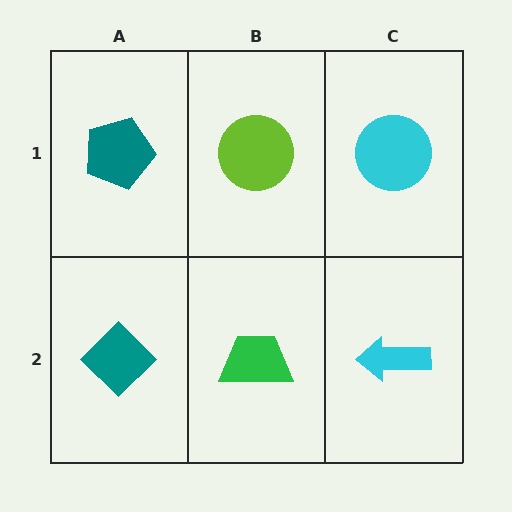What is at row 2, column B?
A green trapezoid.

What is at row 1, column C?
A cyan circle.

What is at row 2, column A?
A teal diamond.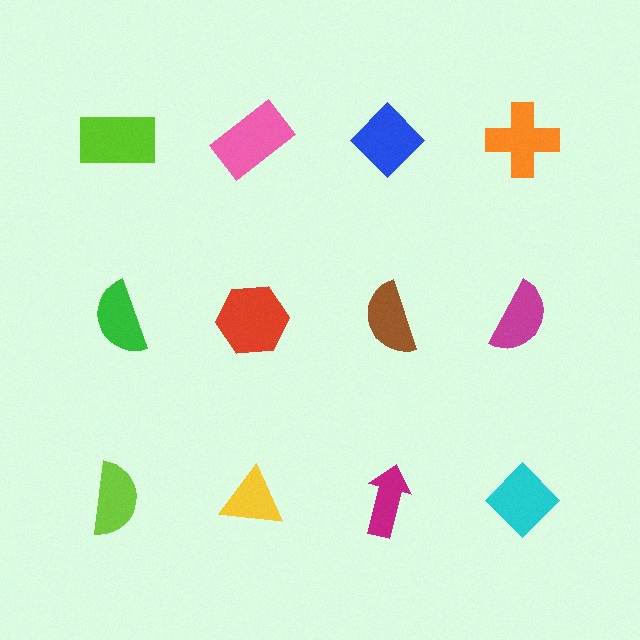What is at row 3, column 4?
A cyan diamond.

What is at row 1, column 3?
A blue diamond.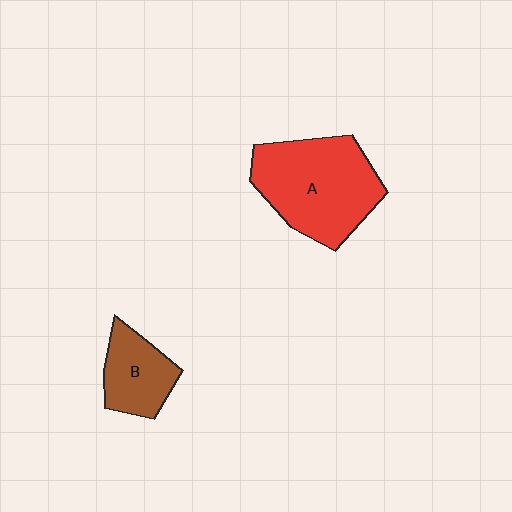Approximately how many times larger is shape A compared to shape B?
Approximately 2.0 times.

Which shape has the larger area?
Shape A (red).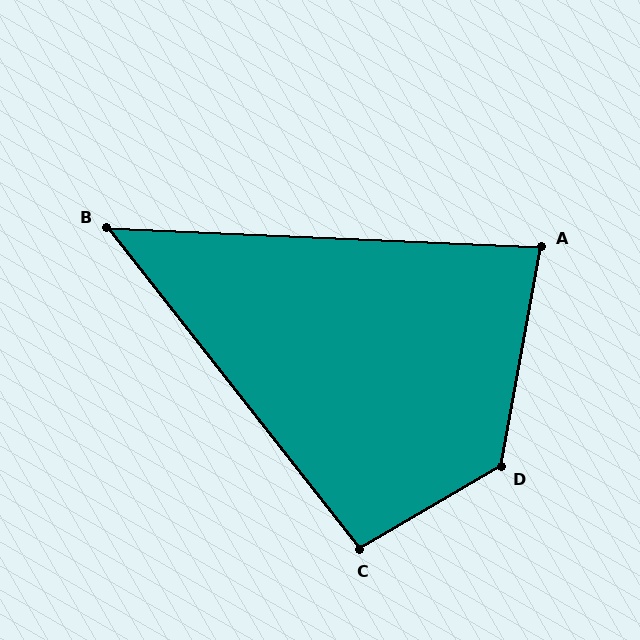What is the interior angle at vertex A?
Approximately 82 degrees (acute).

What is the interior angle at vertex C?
Approximately 98 degrees (obtuse).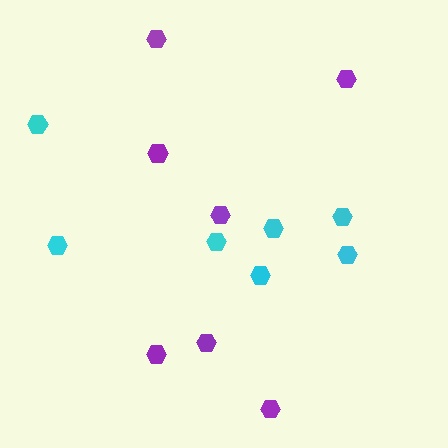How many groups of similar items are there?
There are 2 groups: one group of cyan hexagons (7) and one group of purple hexagons (7).